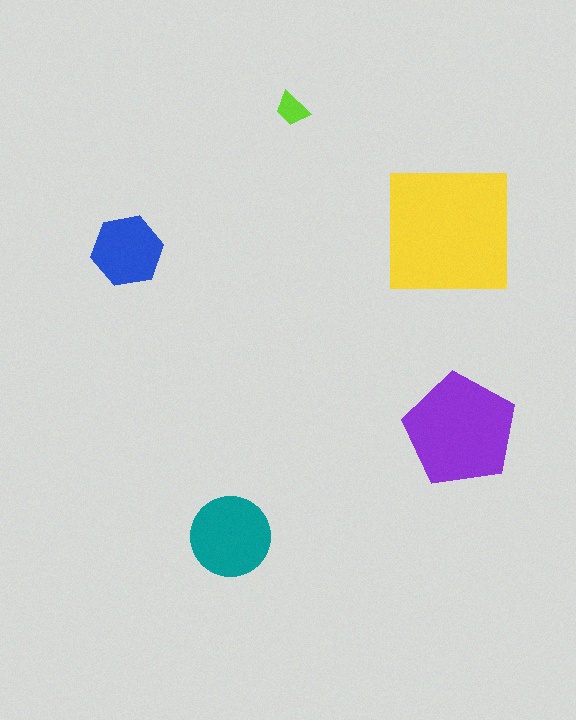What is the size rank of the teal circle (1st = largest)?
3rd.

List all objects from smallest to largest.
The lime trapezoid, the blue hexagon, the teal circle, the purple pentagon, the yellow square.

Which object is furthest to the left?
The blue hexagon is leftmost.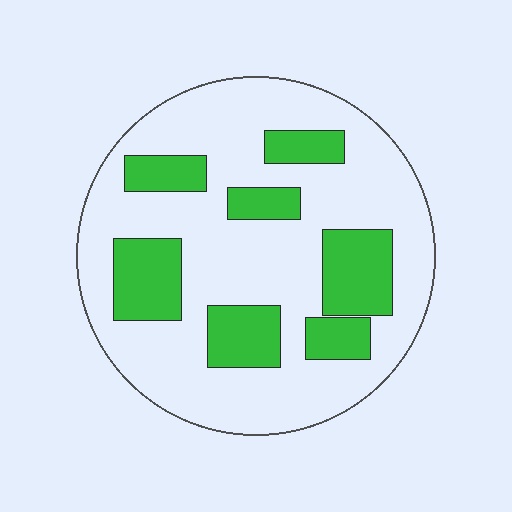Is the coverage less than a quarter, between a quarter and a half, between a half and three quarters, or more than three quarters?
Between a quarter and a half.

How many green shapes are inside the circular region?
7.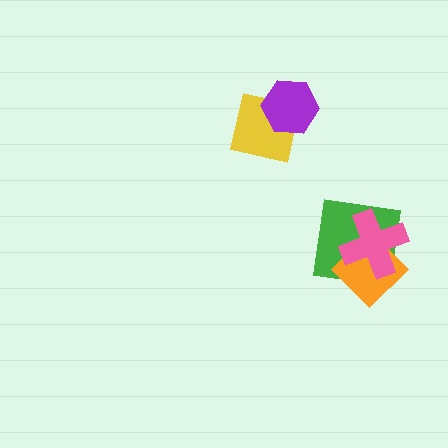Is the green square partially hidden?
Yes, it is partially covered by another shape.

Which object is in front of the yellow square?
The purple hexagon is in front of the yellow square.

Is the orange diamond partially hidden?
Yes, it is partially covered by another shape.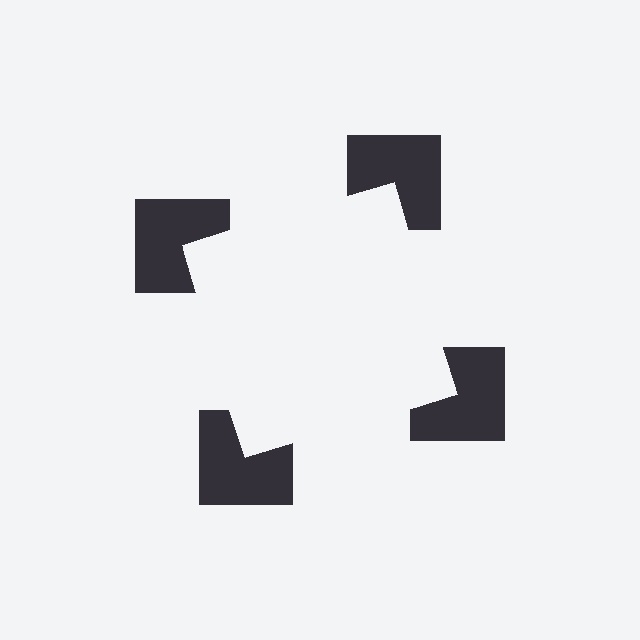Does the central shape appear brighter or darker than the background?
It typically appears slightly brighter than the background, even though no actual brightness change is drawn.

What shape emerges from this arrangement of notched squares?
An illusory square — its edges are inferred from the aligned wedge cuts in the notched squares, not physically drawn.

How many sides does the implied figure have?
4 sides.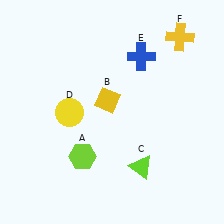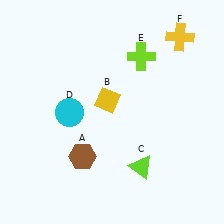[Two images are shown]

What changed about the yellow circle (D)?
In Image 1, D is yellow. In Image 2, it changed to cyan.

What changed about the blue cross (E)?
In Image 1, E is blue. In Image 2, it changed to lime.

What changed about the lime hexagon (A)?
In Image 1, A is lime. In Image 2, it changed to brown.